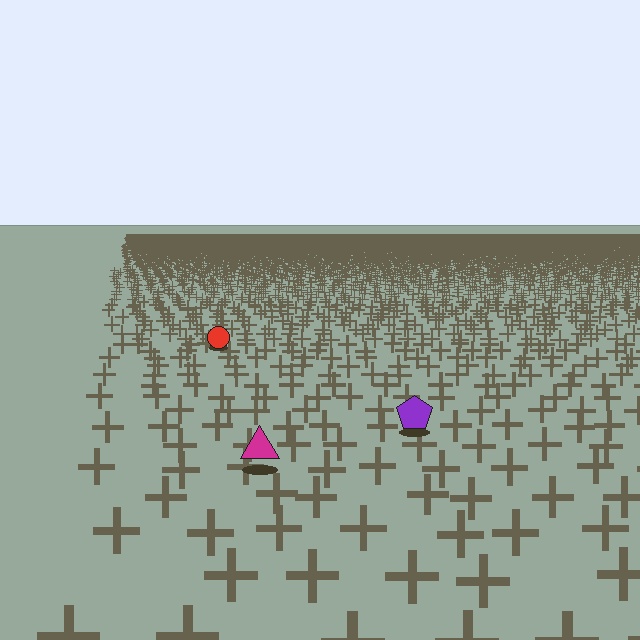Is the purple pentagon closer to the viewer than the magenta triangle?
No. The magenta triangle is closer — you can tell from the texture gradient: the ground texture is coarser near it.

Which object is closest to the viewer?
The magenta triangle is closest. The texture marks near it are larger and more spread out.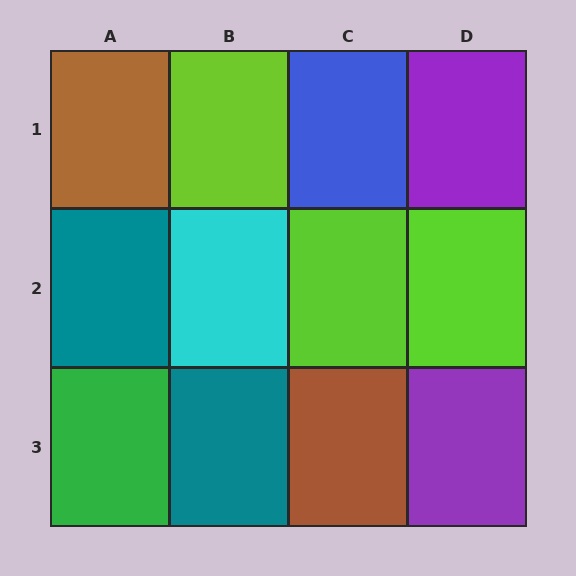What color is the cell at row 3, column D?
Purple.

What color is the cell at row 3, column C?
Brown.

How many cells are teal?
2 cells are teal.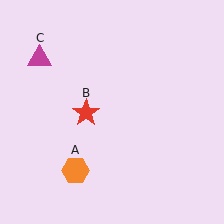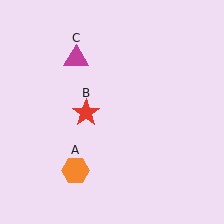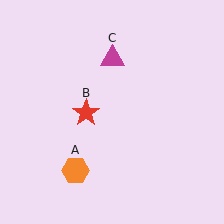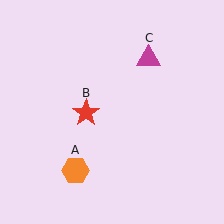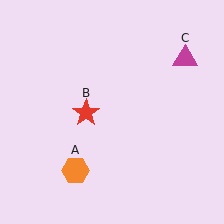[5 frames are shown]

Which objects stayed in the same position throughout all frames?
Orange hexagon (object A) and red star (object B) remained stationary.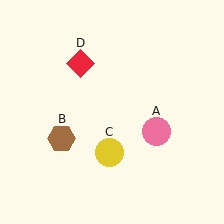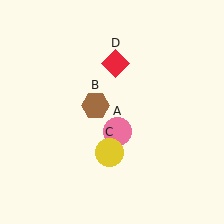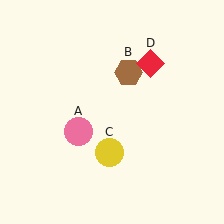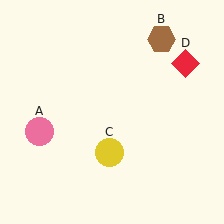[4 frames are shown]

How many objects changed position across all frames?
3 objects changed position: pink circle (object A), brown hexagon (object B), red diamond (object D).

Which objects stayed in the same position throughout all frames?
Yellow circle (object C) remained stationary.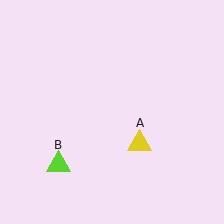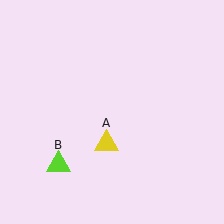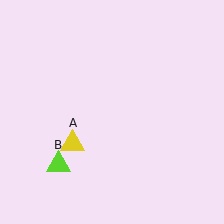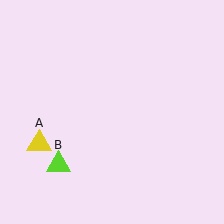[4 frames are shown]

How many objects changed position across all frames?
1 object changed position: yellow triangle (object A).